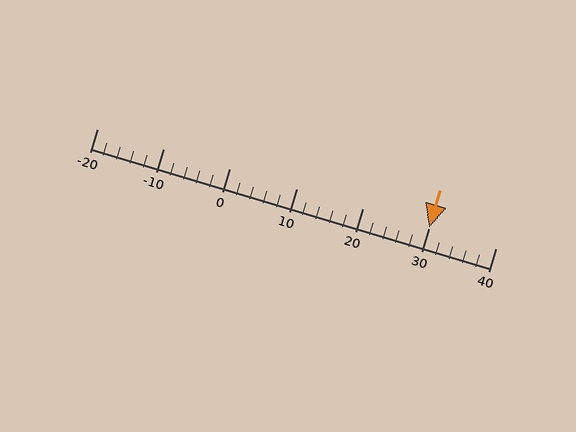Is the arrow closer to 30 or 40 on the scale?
The arrow is closer to 30.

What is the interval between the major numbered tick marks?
The major tick marks are spaced 10 units apart.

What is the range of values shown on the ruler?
The ruler shows values from -20 to 40.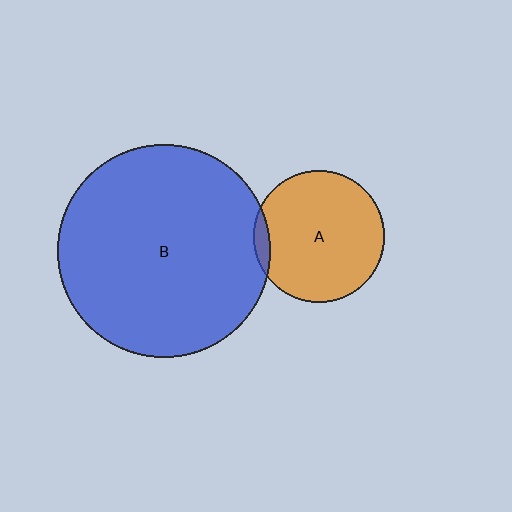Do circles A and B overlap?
Yes.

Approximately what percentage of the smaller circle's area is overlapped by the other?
Approximately 5%.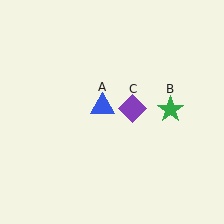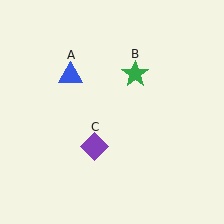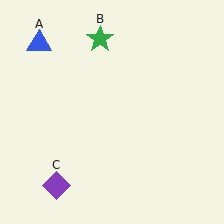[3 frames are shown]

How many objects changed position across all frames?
3 objects changed position: blue triangle (object A), green star (object B), purple diamond (object C).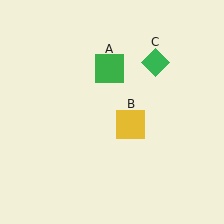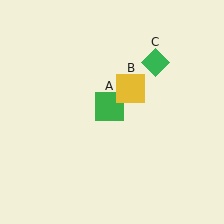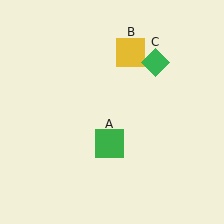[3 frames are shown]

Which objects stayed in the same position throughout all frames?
Green diamond (object C) remained stationary.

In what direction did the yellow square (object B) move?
The yellow square (object B) moved up.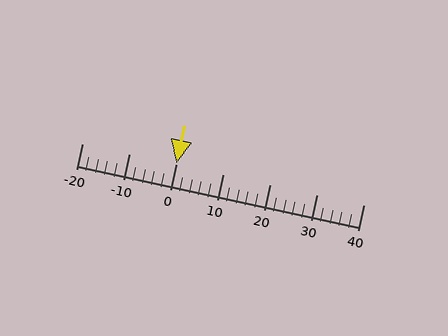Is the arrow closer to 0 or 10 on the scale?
The arrow is closer to 0.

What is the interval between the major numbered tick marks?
The major tick marks are spaced 10 units apart.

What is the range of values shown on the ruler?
The ruler shows values from -20 to 40.